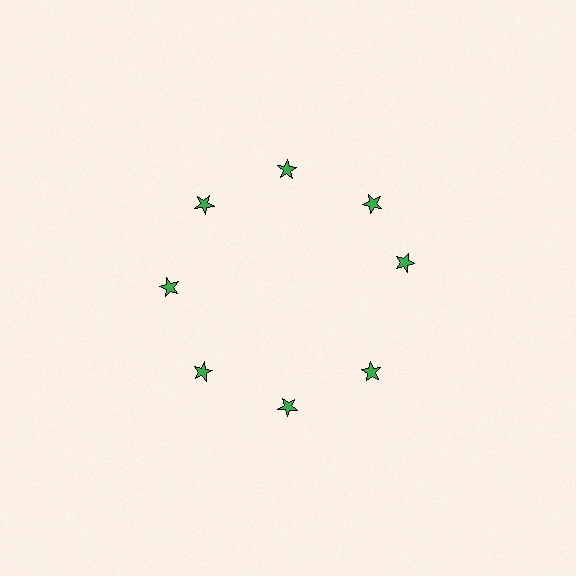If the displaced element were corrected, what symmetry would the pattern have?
It would have 8-fold rotational symmetry — the pattern would map onto itself every 45 degrees.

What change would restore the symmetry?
The symmetry would be restored by rotating it back into even spacing with its neighbors so that all 8 stars sit at equal angles and equal distance from the center.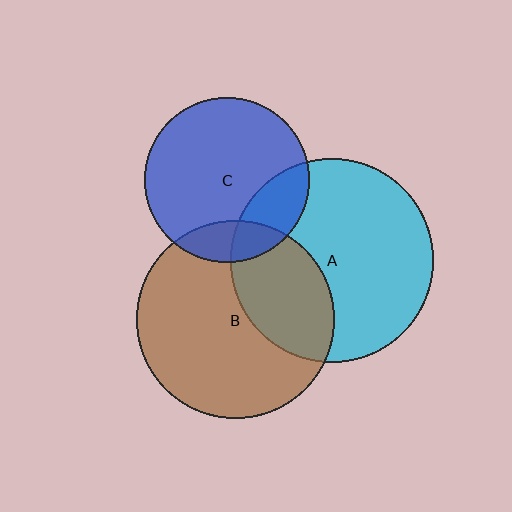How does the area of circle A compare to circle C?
Approximately 1.5 times.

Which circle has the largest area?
Circle A (cyan).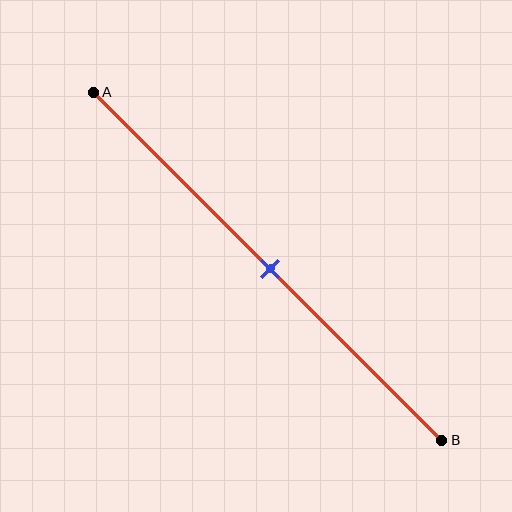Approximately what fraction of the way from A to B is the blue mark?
The blue mark is approximately 50% of the way from A to B.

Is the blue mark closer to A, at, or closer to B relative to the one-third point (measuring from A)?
The blue mark is closer to point B than the one-third point of segment AB.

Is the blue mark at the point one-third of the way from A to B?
No, the mark is at about 50% from A, not at the 33% one-third point.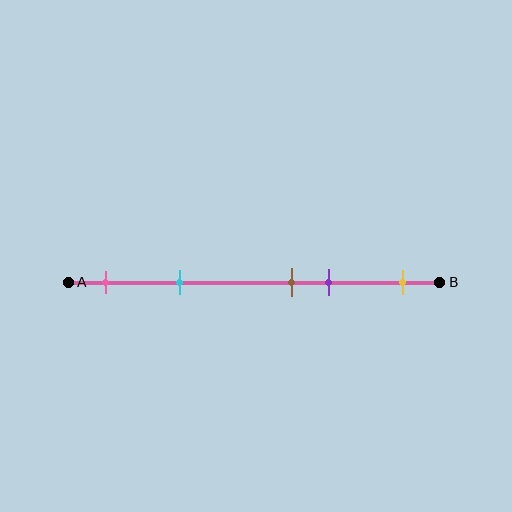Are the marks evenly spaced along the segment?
No, the marks are not evenly spaced.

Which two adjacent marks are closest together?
The brown and purple marks are the closest adjacent pair.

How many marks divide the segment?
There are 5 marks dividing the segment.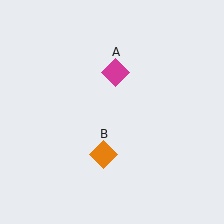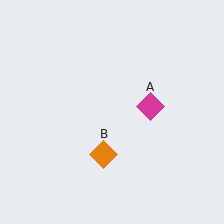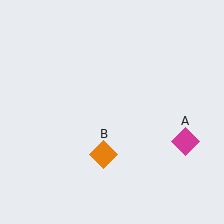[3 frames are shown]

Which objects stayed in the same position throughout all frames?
Orange diamond (object B) remained stationary.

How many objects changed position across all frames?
1 object changed position: magenta diamond (object A).